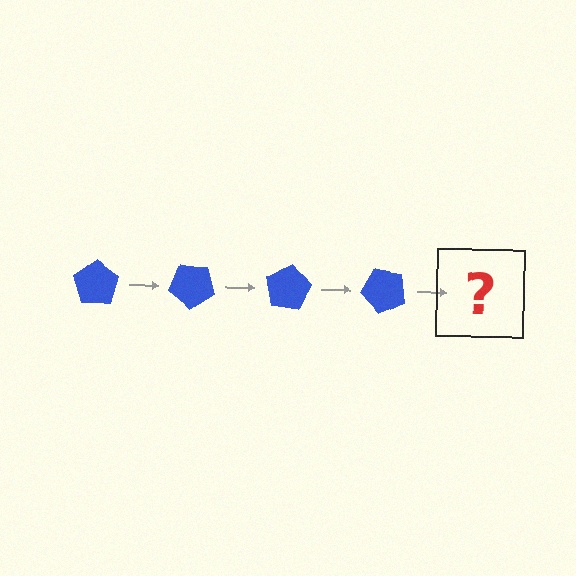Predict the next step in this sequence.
The next step is a blue pentagon rotated 160 degrees.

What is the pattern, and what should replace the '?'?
The pattern is that the pentagon rotates 40 degrees each step. The '?' should be a blue pentagon rotated 160 degrees.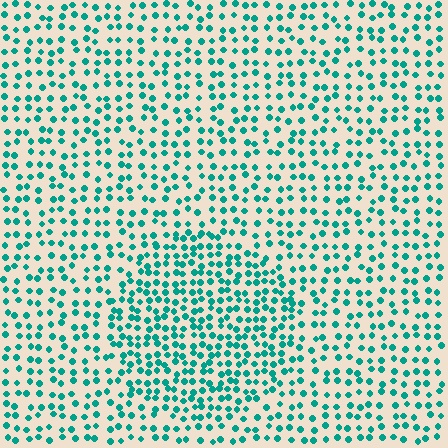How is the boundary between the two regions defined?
The boundary is defined by a change in element density (approximately 1.6x ratio). All elements are the same color, size, and shape.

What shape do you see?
I see a circle.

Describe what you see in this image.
The image contains small teal elements arranged at two different densities. A circle-shaped region is visible where the elements are more densely packed than the surrounding area.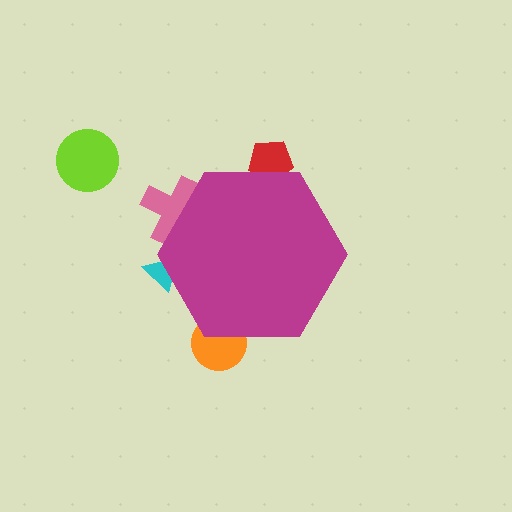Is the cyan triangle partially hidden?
Yes, the cyan triangle is partially hidden behind the magenta hexagon.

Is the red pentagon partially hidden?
Yes, the red pentagon is partially hidden behind the magenta hexagon.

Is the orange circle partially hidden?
Yes, the orange circle is partially hidden behind the magenta hexagon.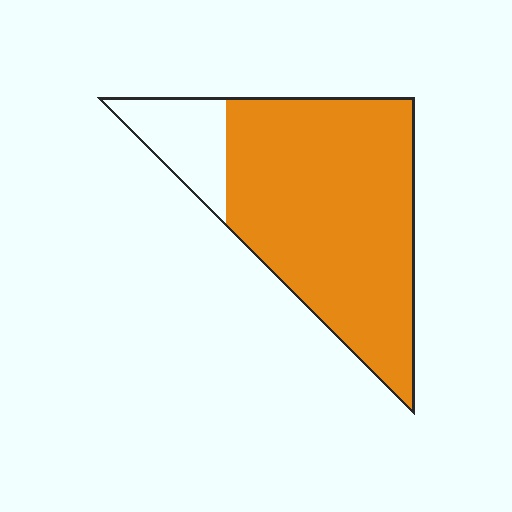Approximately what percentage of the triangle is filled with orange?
Approximately 85%.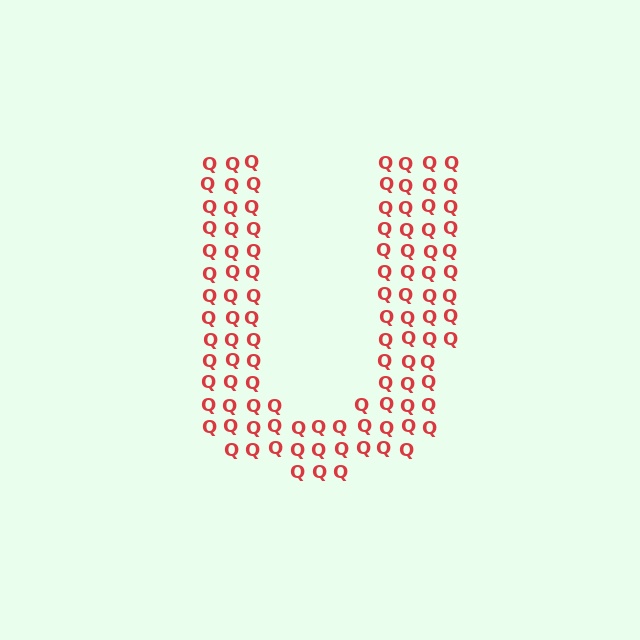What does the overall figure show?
The overall figure shows the letter U.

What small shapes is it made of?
It is made of small letter Q's.